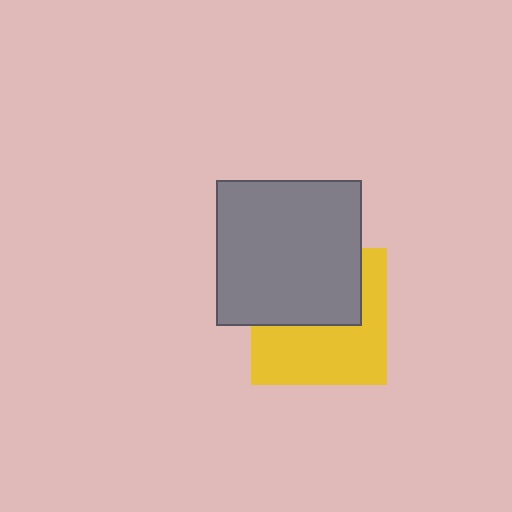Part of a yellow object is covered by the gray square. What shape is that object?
It is a square.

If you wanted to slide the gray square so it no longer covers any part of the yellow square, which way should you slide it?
Slide it up — that is the most direct way to separate the two shapes.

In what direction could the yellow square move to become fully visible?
The yellow square could move down. That would shift it out from behind the gray square entirely.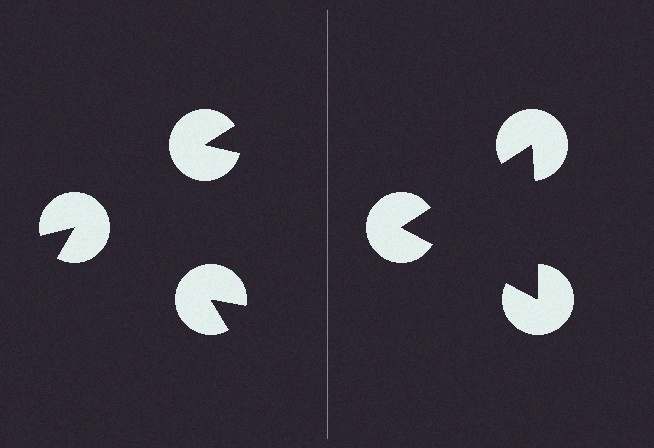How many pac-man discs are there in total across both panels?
6 — 3 on each side.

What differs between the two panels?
The pac-man discs are positioned identically on both sides; only the wedge orientations differ. On the right they align to a triangle; on the left they are misaligned.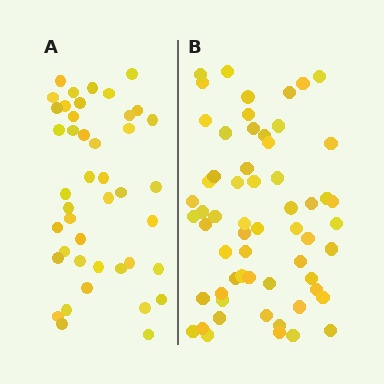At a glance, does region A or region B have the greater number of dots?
Region B (the right region) has more dots.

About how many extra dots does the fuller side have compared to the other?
Region B has approximately 15 more dots than region A.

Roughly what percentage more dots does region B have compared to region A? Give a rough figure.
About 40% more.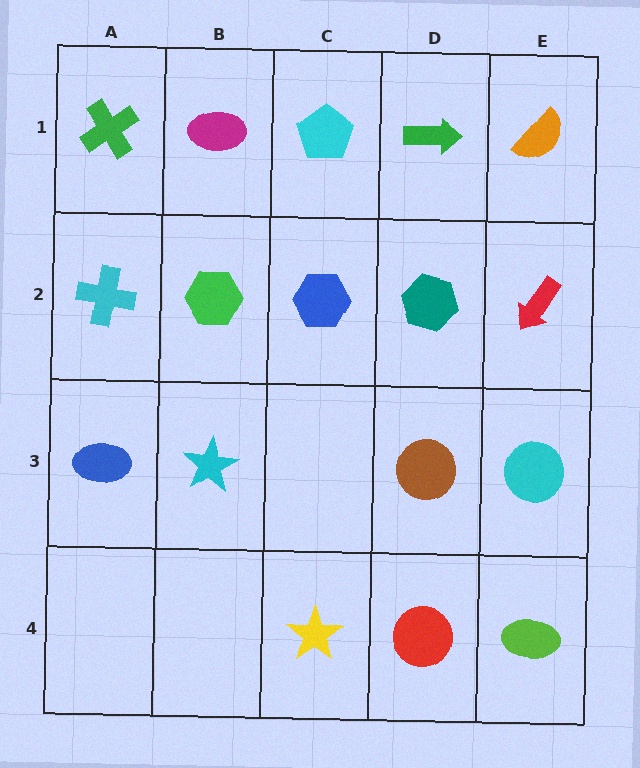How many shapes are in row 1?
5 shapes.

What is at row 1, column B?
A magenta ellipse.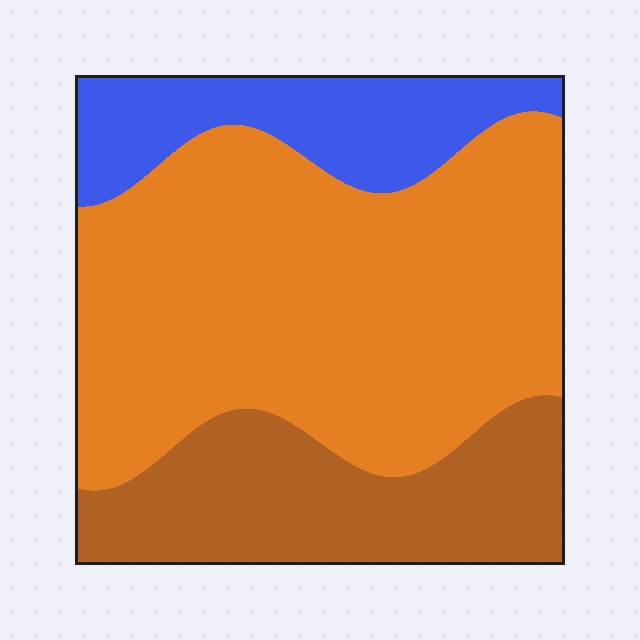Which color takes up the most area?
Orange, at roughly 60%.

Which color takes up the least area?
Blue, at roughly 15%.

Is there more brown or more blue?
Brown.